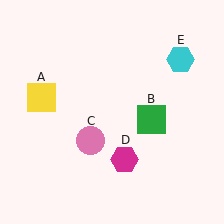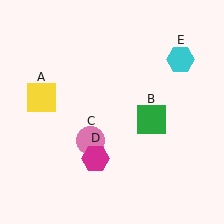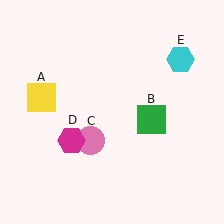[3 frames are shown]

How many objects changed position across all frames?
1 object changed position: magenta hexagon (object D).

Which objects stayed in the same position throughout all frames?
Yellow square (object A) and green square (object B) and pink circle (object C) and cyan hexagon (object E) remained stationary.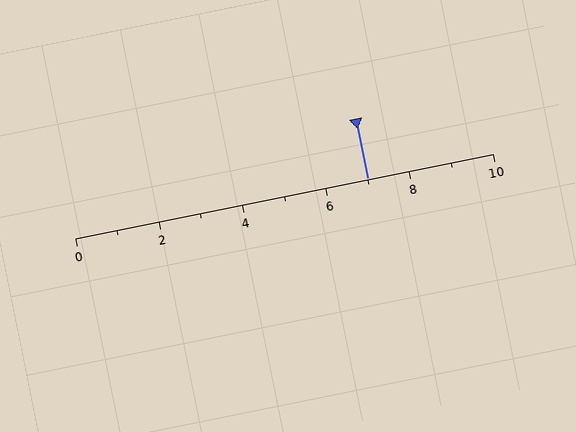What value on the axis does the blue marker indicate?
The marker indicates approximately 7.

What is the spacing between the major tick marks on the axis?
The major ticks are spaced 2 apart.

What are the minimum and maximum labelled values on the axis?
The axis runs from 0 to 10.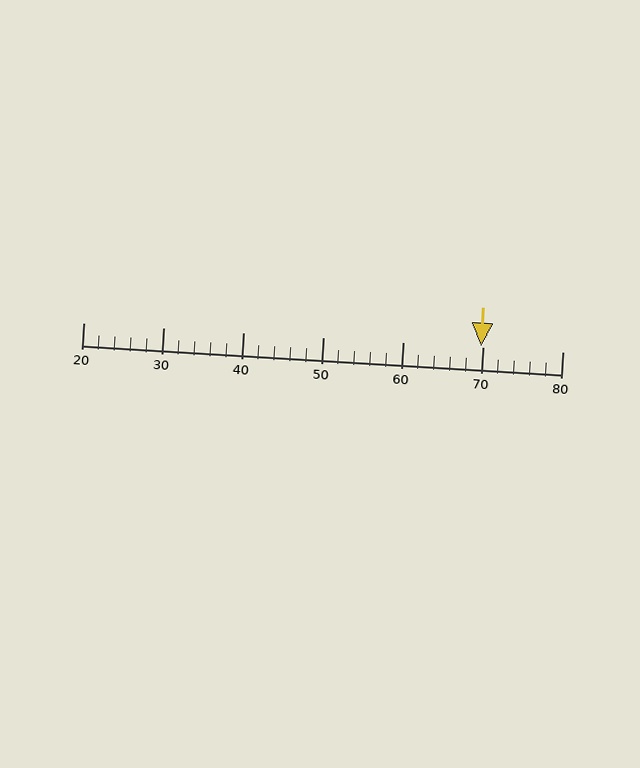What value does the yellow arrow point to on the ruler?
The yellow arrow points to approximately 70.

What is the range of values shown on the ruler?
The ruler shows values from 20 to 80.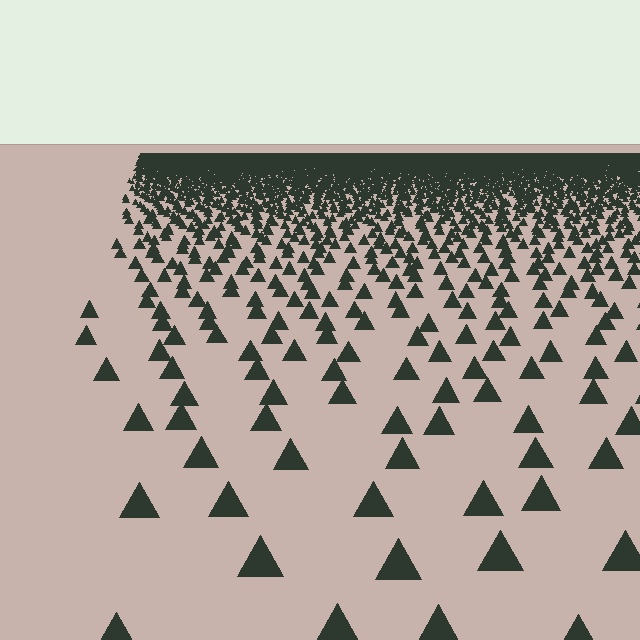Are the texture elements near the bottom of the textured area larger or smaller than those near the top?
Larger. Near the bottom, elements are closer to the viewer and appear at a bigger on-screen size.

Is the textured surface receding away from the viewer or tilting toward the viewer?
The surface is receding away from the viewer. Texture elements get smaller and denser toward the top.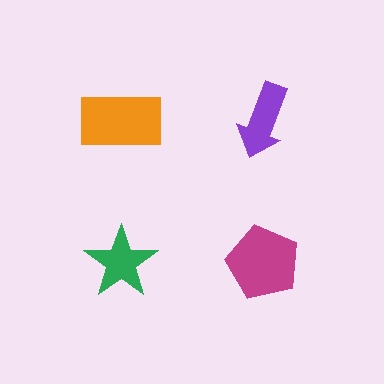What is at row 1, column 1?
An orange rectangle.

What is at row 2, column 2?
A magenta pentagon.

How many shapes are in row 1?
2 shapes.